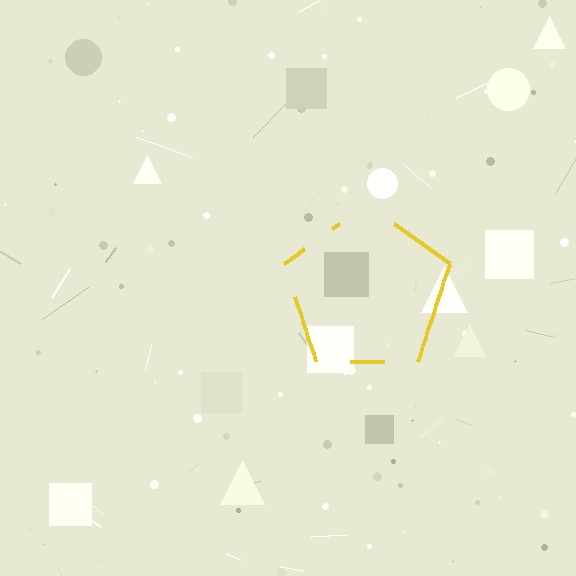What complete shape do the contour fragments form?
The contour fragments form a pentagon.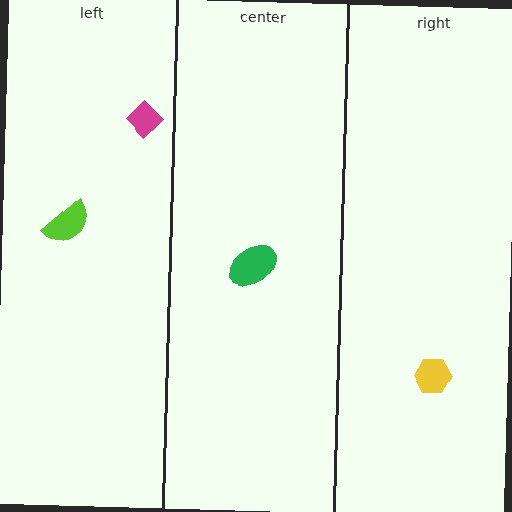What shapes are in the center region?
The green ellipse.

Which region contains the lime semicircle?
The left region.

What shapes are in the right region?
The yellow hexagon.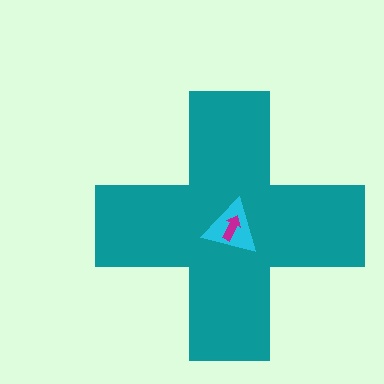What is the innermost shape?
The magenta arrow.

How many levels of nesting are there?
3.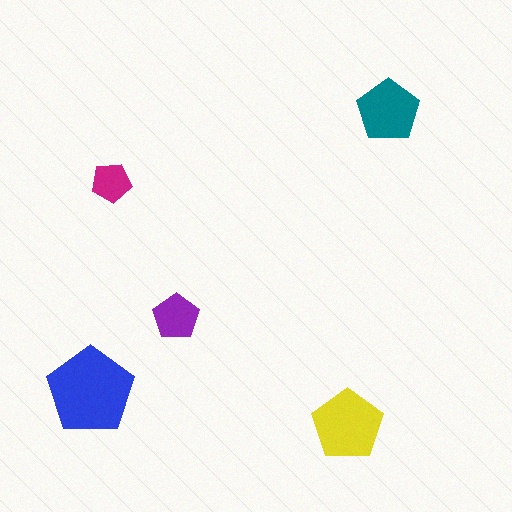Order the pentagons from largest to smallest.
the blue one, the yellow one, the teal one, the purple one, the magenta one.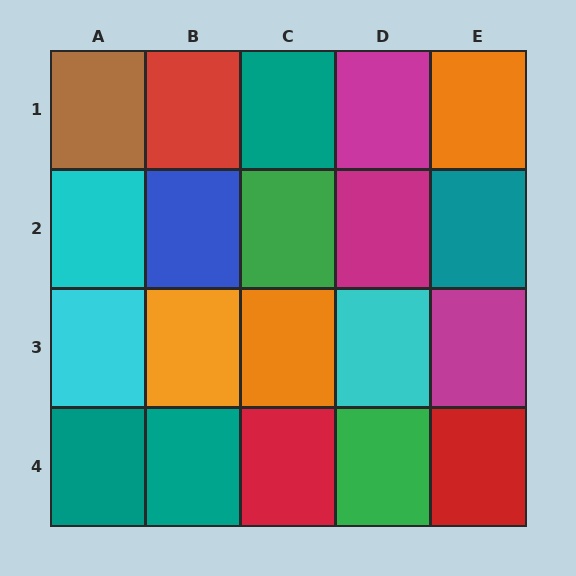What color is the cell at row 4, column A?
Teal.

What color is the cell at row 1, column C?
Teal.